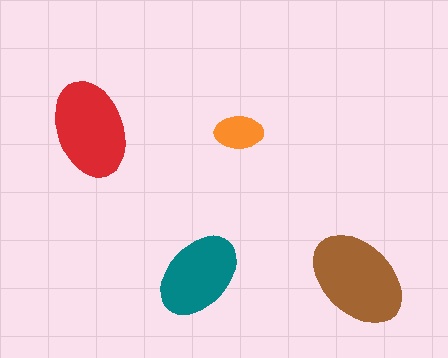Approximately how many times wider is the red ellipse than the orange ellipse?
About 2 times wider.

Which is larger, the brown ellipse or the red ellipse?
The brown one.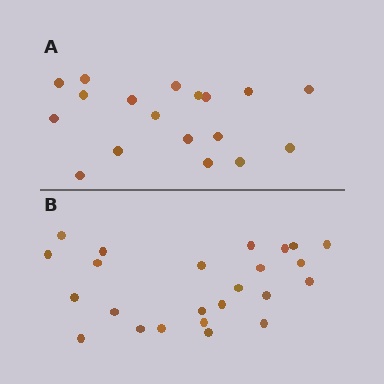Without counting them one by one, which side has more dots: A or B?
Region B (the bottom region) has more dots.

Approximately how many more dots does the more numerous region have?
Region B has about 6 more dots than region A.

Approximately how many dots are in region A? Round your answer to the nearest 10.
About 20 dots. (The exact count is 18, which rounds to 20.)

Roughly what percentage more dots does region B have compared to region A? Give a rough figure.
About 35% more.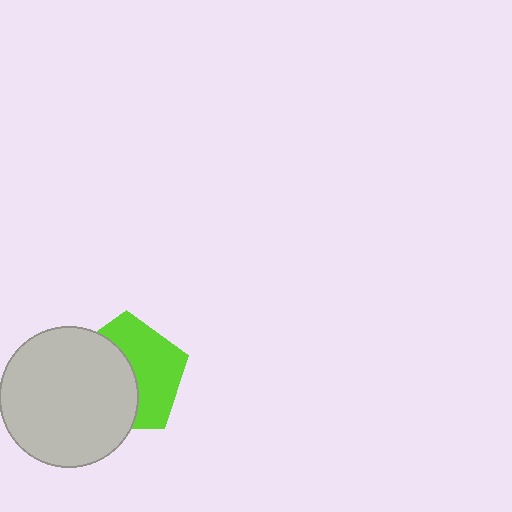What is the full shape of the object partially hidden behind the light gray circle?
The partially hidden object is a lime pentagon.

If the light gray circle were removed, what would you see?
You would see the complete lime pentagon.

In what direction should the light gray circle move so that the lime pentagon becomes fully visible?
The light gray circle should move left. That is the shortest direction to clear the overlap and leave the lime pentagon fully visible.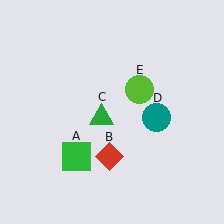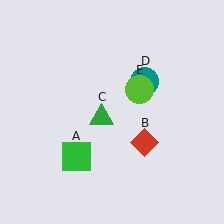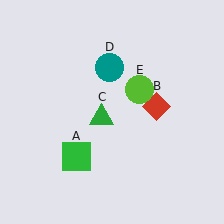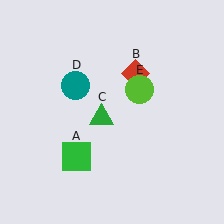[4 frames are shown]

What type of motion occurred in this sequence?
The red diamond (object B), teal circle (object D) rotated counterclockwise around the center of the scene.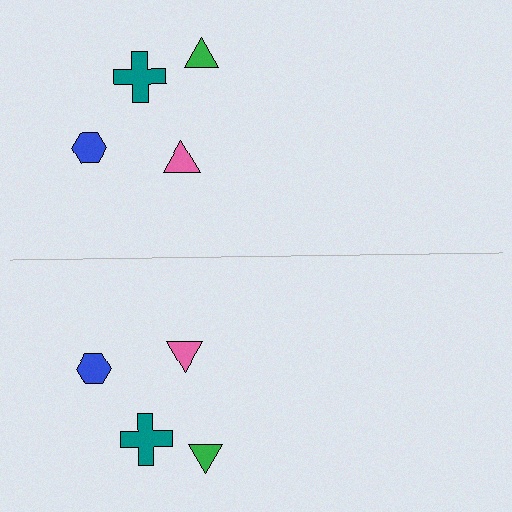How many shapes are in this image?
There are 8 shapes in this image.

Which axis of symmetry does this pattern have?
The pattern has a horizontal axis of symmetry running through the center of the image.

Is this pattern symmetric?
Yes, this pattern has bilateral (reflection) symmetry.